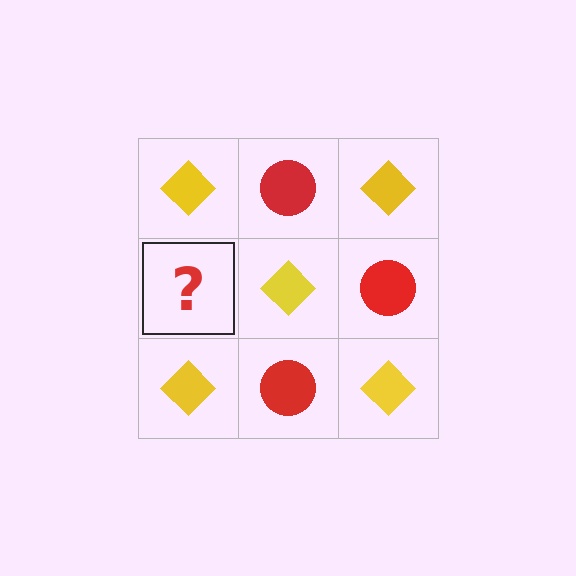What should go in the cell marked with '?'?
The missing cell should contain a red circle.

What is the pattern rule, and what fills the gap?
The rule is that it alternates yellow diamond and red circle in a checkerboard pattern. The gap should be filled with a red circle.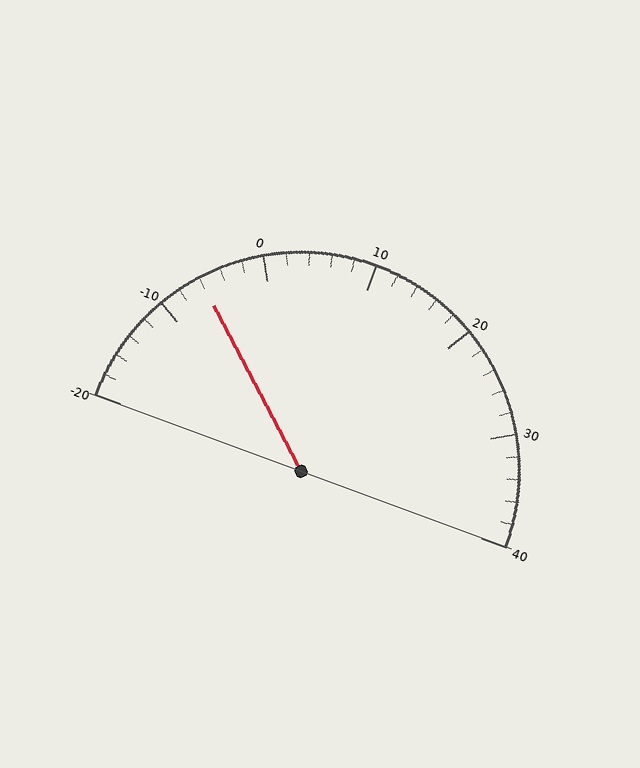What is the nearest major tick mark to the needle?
The nearest major tick mark is -10.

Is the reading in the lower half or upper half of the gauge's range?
The reading is in the lower half of the range (-20 to 40).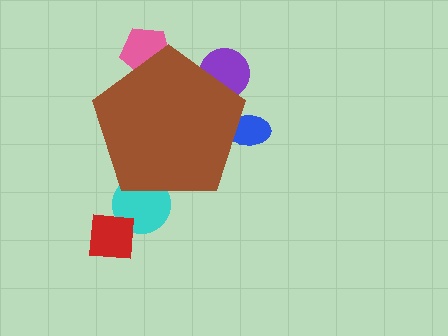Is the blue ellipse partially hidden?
Yes, the blue ellipse is partially hidden behind the brown pentagon.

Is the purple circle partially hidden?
Yes, the purple circle is partially hidden behind the brown pentagon.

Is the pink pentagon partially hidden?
Yes, the pink pentagon is partially hidden behind the brown pentagon.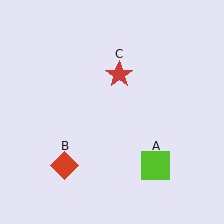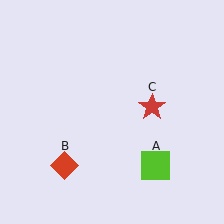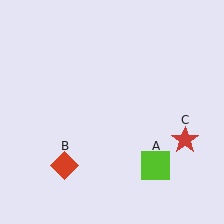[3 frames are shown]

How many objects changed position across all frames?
1 object changed position: red star (object C).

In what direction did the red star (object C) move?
The red star (object C) moved down and to the right.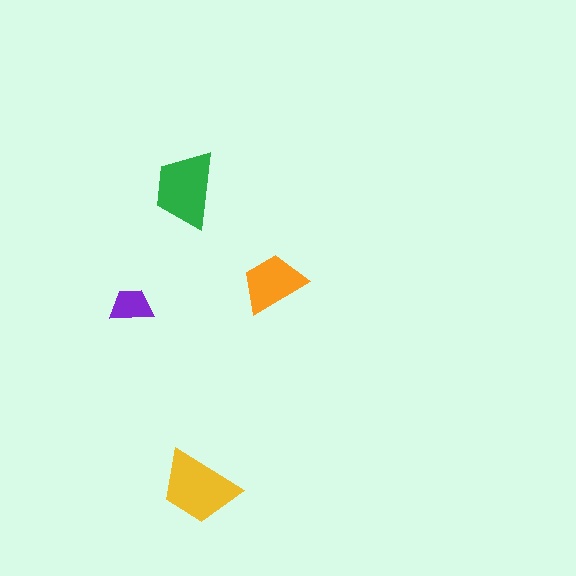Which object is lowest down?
The yellow trapezoid is bottommost.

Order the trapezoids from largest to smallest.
the yellow one, the green one, the orange one, the purple one.